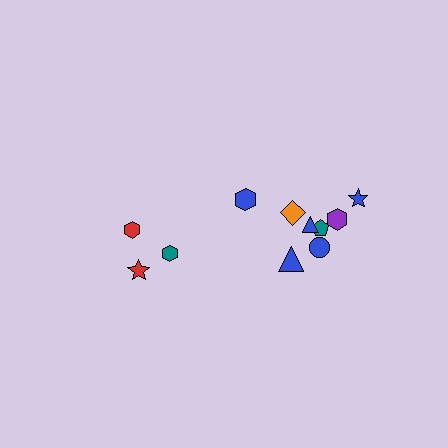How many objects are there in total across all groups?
There are 11 objects.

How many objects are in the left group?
There are 3 objects.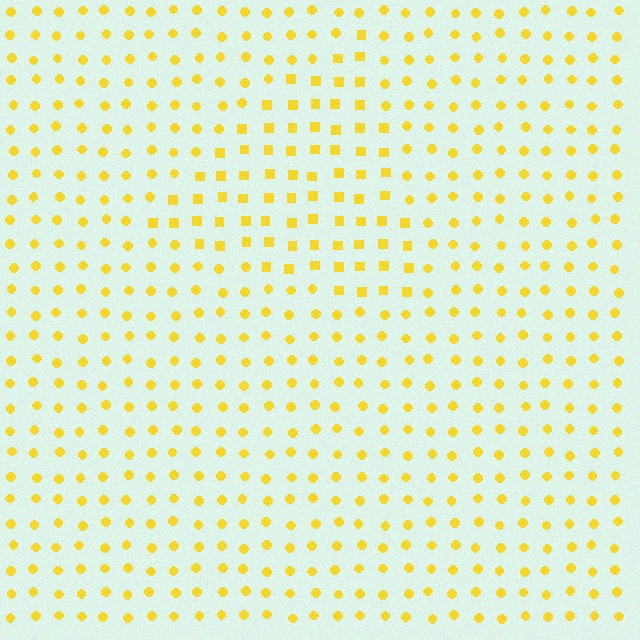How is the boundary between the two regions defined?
The boundary is defined by a change in element shape: squares inside vs. circles outside. All elements share the same color and spacing.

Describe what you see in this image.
The image is filled with small yellow elements arranged in a uniform grid. A triangle-shaped region contains squares, while the surrounding area contains circles. The boundary is defined purely by the change in element shape.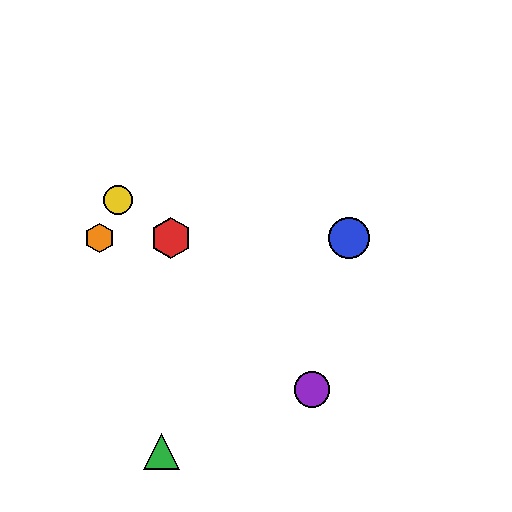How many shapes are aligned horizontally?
3 shapes (the red hexagon, the blue circle, the orange hexagon) are aligned horizontally.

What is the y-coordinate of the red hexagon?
The red hexagon is at y≈238.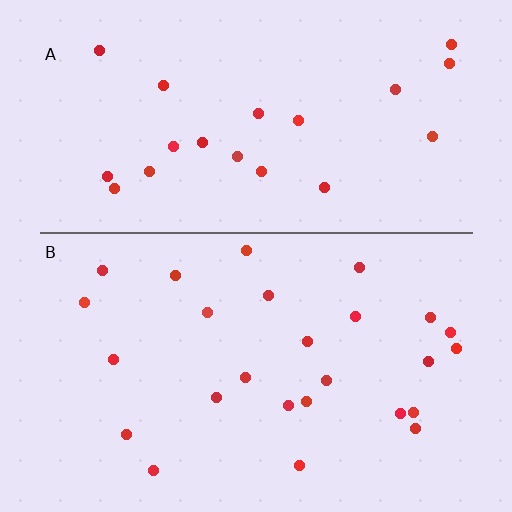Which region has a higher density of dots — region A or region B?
B (the bottom).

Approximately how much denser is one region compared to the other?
Approximately 1.3× — region B over region A.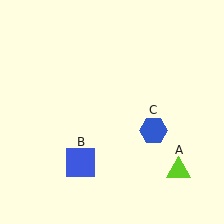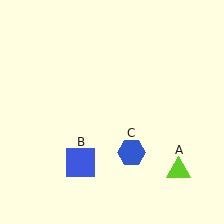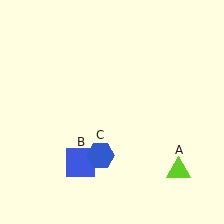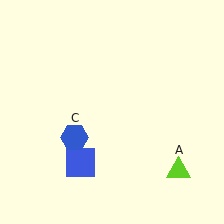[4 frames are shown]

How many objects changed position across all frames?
1 object changed position: blue hexagon (object C).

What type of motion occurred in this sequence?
The blue hexagon (object C) rotated clockwise around the center of the scene.